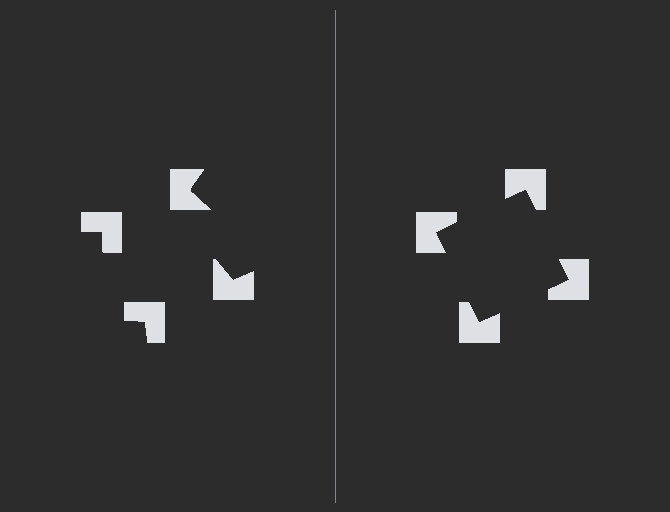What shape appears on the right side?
An illusory square.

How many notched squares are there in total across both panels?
8 — 4 on each side.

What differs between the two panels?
The notched squares are positioned identically on both sides; only the wedge orientations differ. On the right they align to a square; on the left they are misaligned.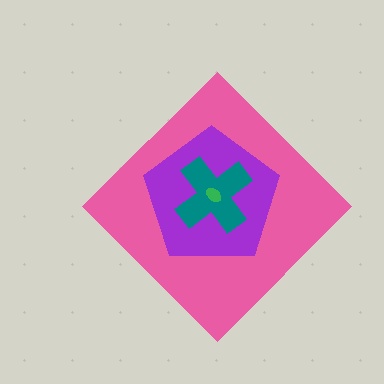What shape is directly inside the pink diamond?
The purple pentagon.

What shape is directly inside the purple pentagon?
The teal cross.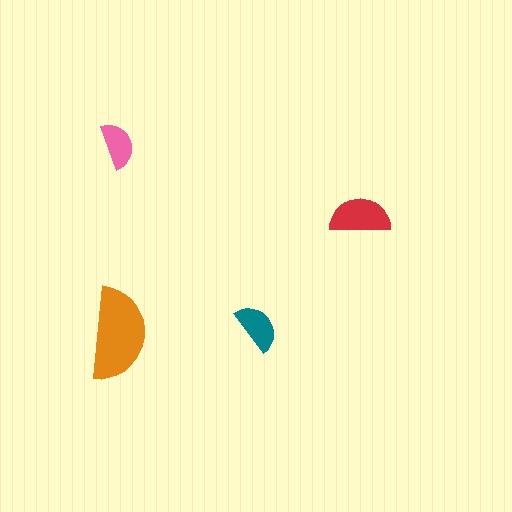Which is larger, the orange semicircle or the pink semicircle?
The orange one.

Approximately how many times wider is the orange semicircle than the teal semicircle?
About 2 times wider.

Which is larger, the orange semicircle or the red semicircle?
The orange one.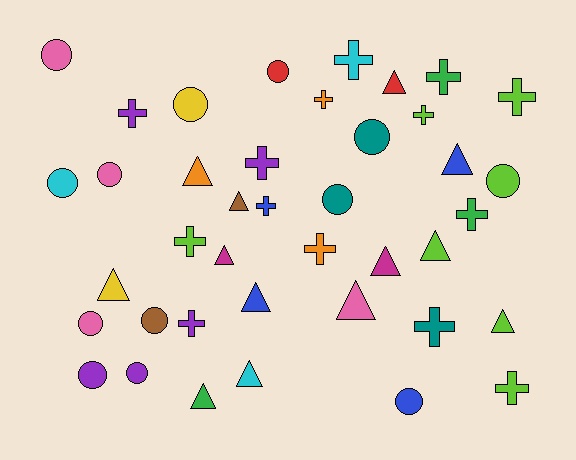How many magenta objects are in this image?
There are 2 magenta objects.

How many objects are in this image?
There are 40 objects.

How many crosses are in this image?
There are 14 crosses.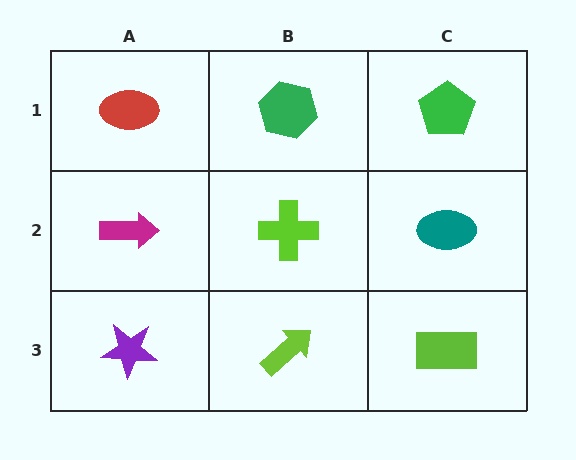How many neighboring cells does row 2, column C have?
3.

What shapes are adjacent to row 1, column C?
A teal ellipse (row 2, column C), a green hexagon (row 1, column B).